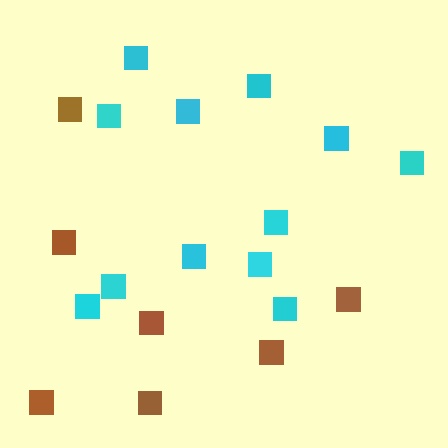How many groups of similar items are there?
There are 2 groups: one group of brown squares (7) and one group of cyan squares (12).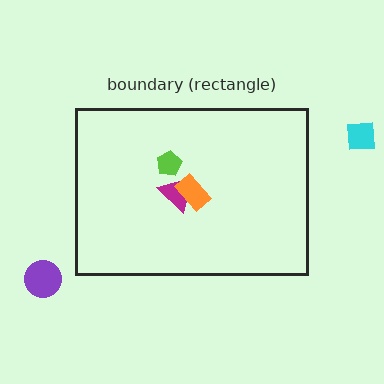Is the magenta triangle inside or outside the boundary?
Inside.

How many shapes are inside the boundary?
3 inside, 2 outside.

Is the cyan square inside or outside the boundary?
Outside.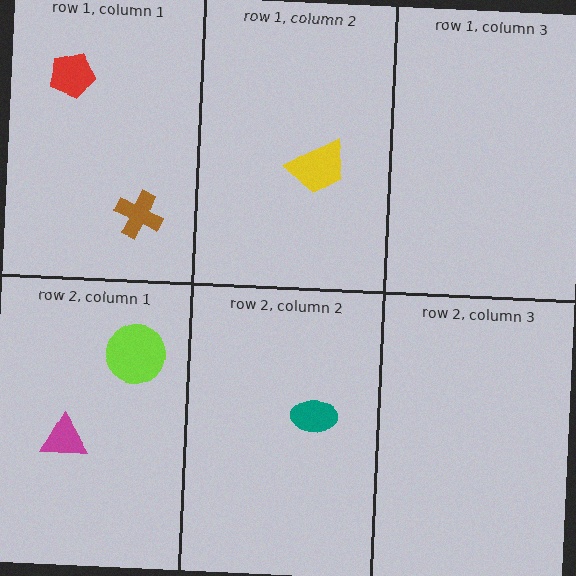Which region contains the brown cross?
The row 1, column 1 region.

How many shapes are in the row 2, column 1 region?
2.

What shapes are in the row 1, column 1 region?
The red pentagon, the brown cross.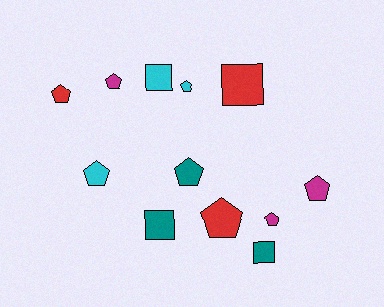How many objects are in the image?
There are 12 objects.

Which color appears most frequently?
Cyan, with 3 objects.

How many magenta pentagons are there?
There are 3 magenta pentagons.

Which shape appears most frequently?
Pentagon, with 8 objects.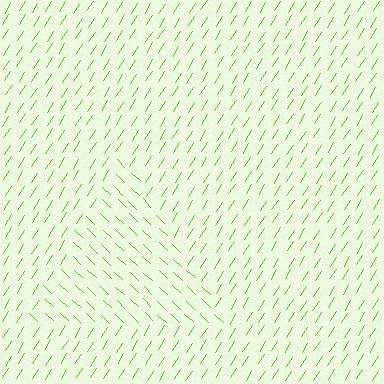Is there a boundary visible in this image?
Yes, there is a texture boundary formed by a change in line orientation.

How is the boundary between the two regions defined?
The boundary is defined purely by a change in line orientation (approximately 79 degrees difference). All lines are the same color and thickness.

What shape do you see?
I see a triangle.